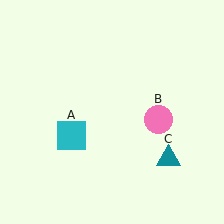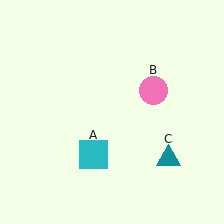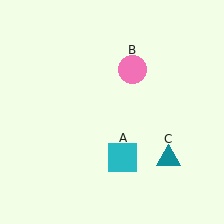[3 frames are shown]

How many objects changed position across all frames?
2 objects changed position: cyan square (object A), pink circle (object B).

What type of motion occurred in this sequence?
The cyan square (object A), pink circle (object B) rotated counterclockwise around the center of the scene.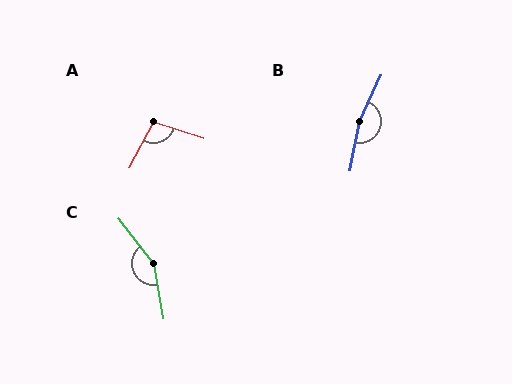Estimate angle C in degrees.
Approximately 151 degrees.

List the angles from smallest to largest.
A (99°), C (151°), B (167°).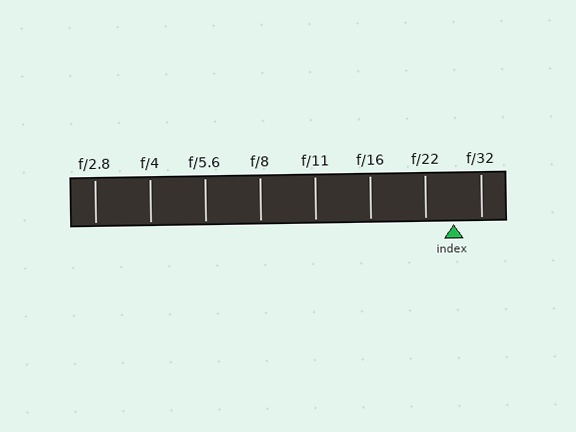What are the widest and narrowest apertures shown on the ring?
The widest aperture shown is f/2.8 and the narrowest is f/32.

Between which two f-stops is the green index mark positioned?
The index mark is between f/22 and f/32.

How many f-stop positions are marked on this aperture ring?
There are 8 f-stop positions marked.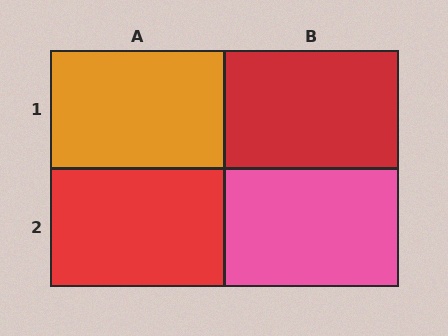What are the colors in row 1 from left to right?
Orange, red.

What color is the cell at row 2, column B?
Pink.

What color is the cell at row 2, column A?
Red.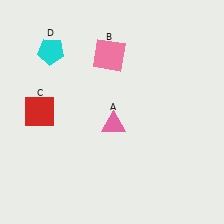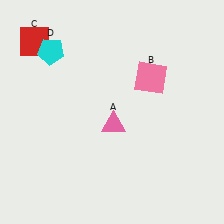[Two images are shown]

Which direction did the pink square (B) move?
The pink square (B) moved right.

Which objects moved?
The objects that moved are: the pink square (B), the red square (C).